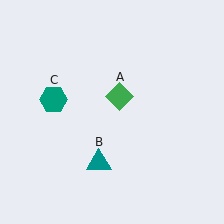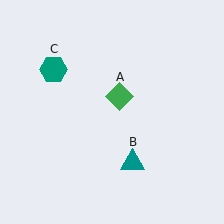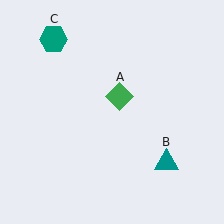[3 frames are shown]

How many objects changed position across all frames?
2 objects changed position: teal triangle (object B), teal hexagon (object C).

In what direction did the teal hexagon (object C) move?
The teal hexagon (object C) moved up.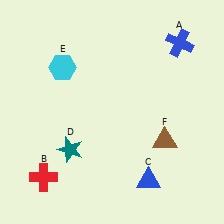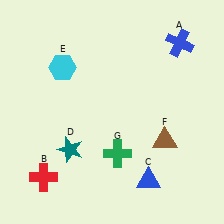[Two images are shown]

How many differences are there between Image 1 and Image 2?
There is 1 difference between the two images.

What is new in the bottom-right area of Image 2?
A green cross (G) was added in the bottom-right area of Image 2.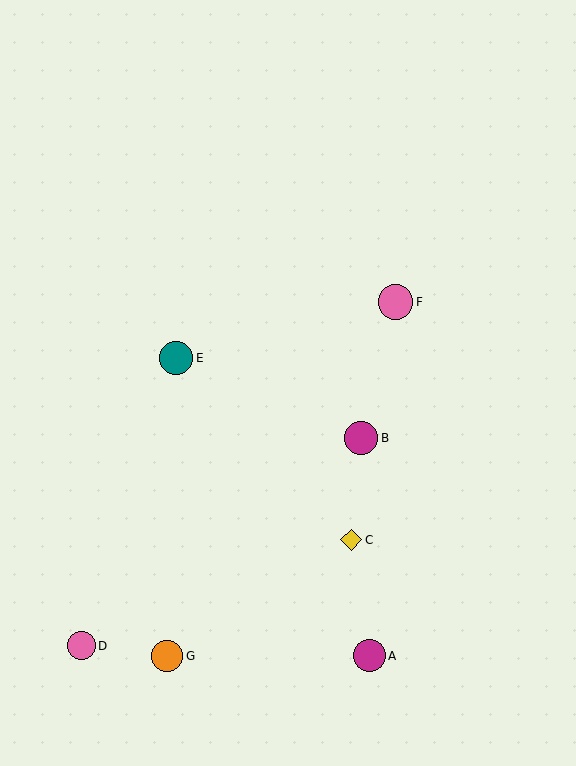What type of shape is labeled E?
Shape E is a teal circle.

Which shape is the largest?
The pink circle (labeled F) is the largest.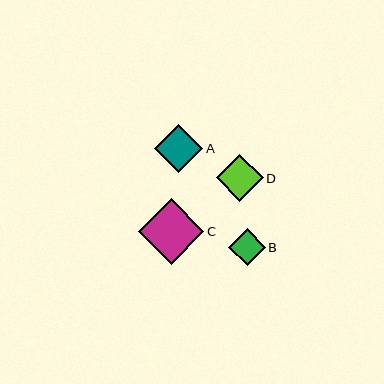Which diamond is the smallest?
Diamond B is the smallest with a size of approximately 36 pixels.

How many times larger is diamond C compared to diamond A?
Diamond C is approximately 1.4 times the size of diamond A.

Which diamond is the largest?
Diamond C is the largest with a size of approximately 65 pixels.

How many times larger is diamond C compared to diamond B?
Diamond C is approximately 1.8 times the size of diamond B.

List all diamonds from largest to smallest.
From largest to smallest: C, A, D, B.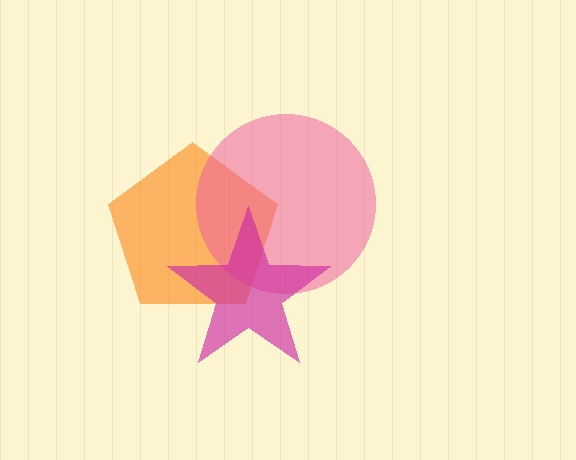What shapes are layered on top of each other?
The layered shapes are: an orange pentagon, a pink circle, a magenta star.